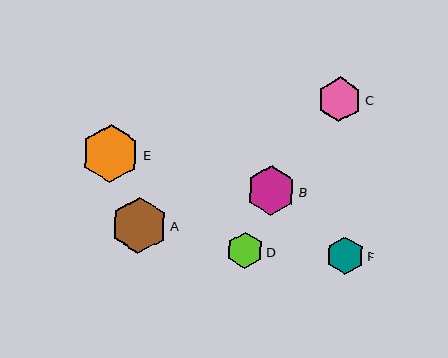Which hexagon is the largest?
Hexagon E is the largest with a size of approximately 58 pixels.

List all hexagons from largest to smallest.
From largest to smallest: E, A, B, C, F, D.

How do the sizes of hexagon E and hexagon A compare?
Hexagon E and hexagon A are approximately the same size.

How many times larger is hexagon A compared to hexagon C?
Hexagon A is approximately 1.3 times the size of hexagon C.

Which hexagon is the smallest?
Hexagon D is the smallest with a size of approximately 36 pixels.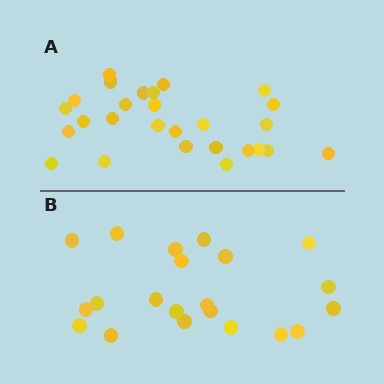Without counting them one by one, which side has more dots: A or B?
Region A (the top region) has more dots.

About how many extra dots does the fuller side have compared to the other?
Region A has about 6 more dots than region B.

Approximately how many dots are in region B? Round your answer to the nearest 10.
About 20 dots. (The exact count is 21, which rounds to 20.)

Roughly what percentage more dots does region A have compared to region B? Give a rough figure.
About 30% more.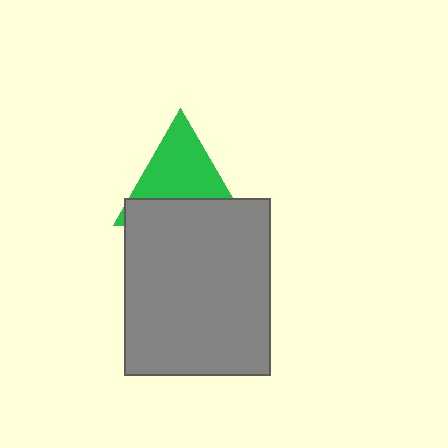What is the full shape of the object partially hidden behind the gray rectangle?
The partially hidden object is a green triangle.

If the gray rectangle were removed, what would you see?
You would see the complete green triangle.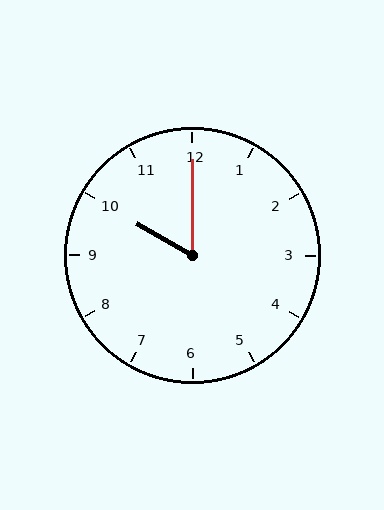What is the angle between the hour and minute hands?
Approximately 60 degrees.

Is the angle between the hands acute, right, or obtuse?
It is acute.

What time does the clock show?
10:00.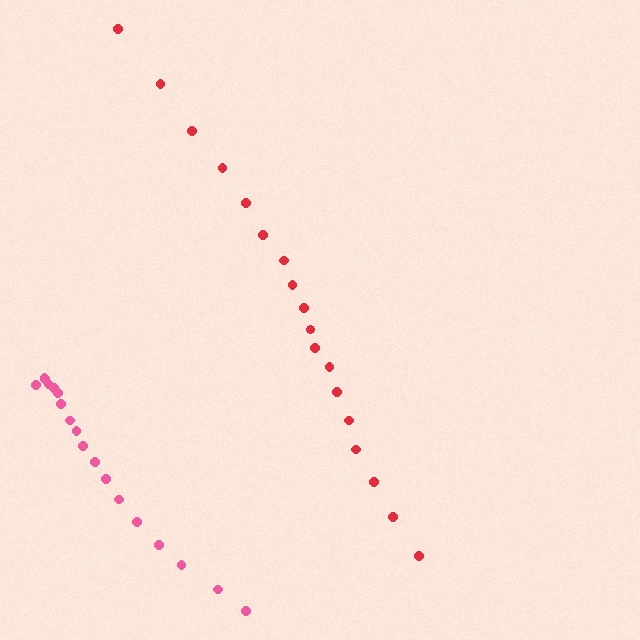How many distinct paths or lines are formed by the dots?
There are 2 distinct paths.